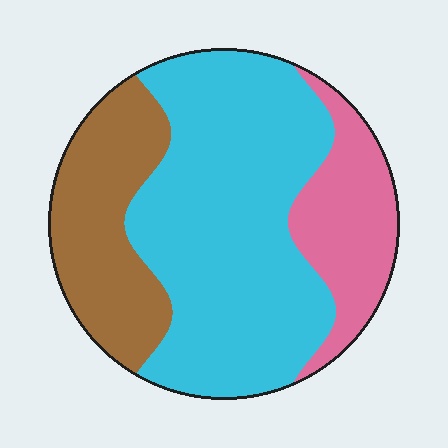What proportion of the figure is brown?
Brown covers around 25% of the figure.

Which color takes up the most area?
Cyan, at roughly 55%.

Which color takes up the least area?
Pink, at roughly 20%.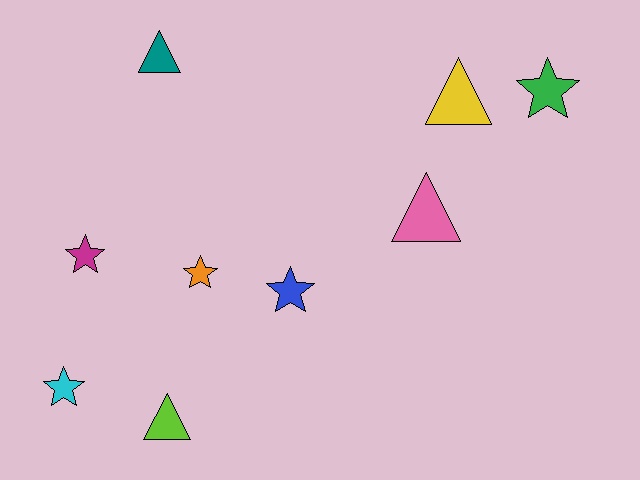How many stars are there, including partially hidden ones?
There are 5 stars.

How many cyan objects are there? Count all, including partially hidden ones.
There is 1 cyan object.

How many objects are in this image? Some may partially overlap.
There are 9 objects.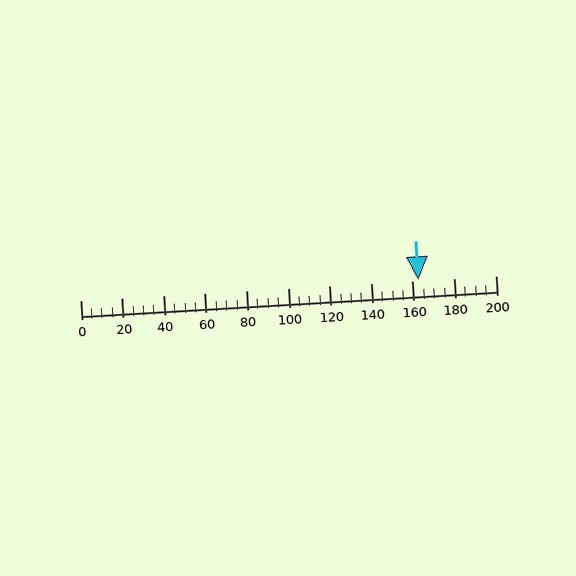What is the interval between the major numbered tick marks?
The major tick marks are spaced 20 units apart.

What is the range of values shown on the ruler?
The ruler shows values from 0 to 200.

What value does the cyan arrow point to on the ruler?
The cyan arrow points to approximately 163.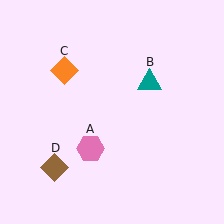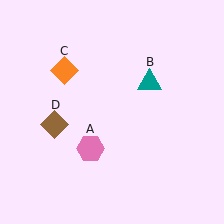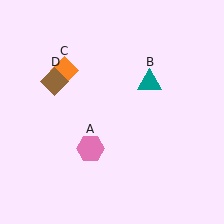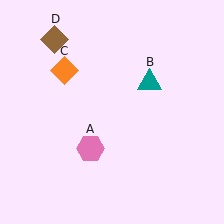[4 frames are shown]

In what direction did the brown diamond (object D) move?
The brown diamond (object D) moved up.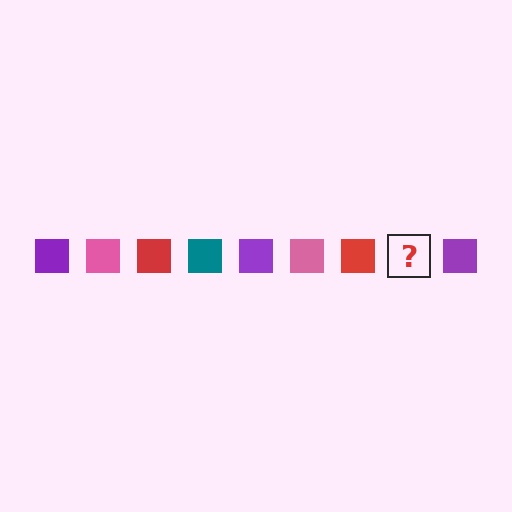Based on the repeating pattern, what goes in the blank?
The blank should be a teal square.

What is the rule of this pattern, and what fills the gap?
The rule is that the pattern cycles through purple, pink, red, teal squares. The gap should be filled with a teal square.